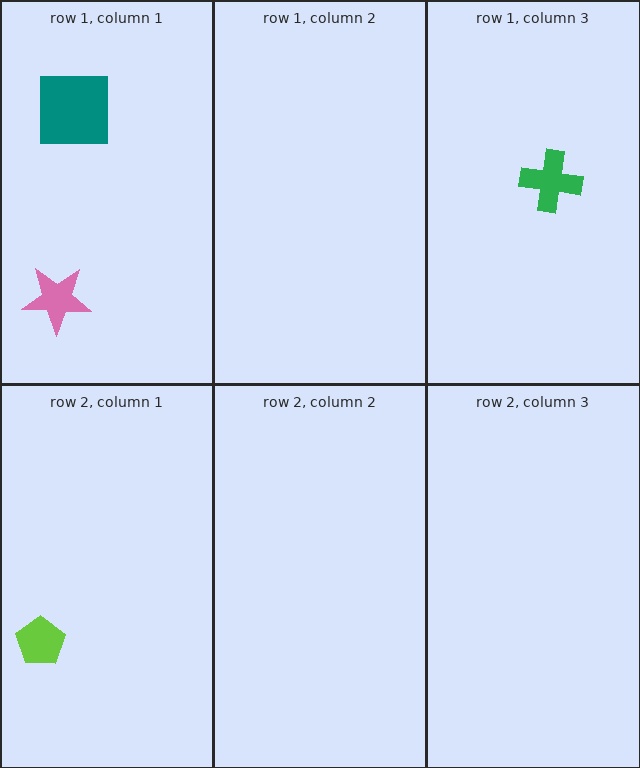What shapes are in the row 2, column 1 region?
The lime pentagon.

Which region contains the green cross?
The row 1, column 3 region.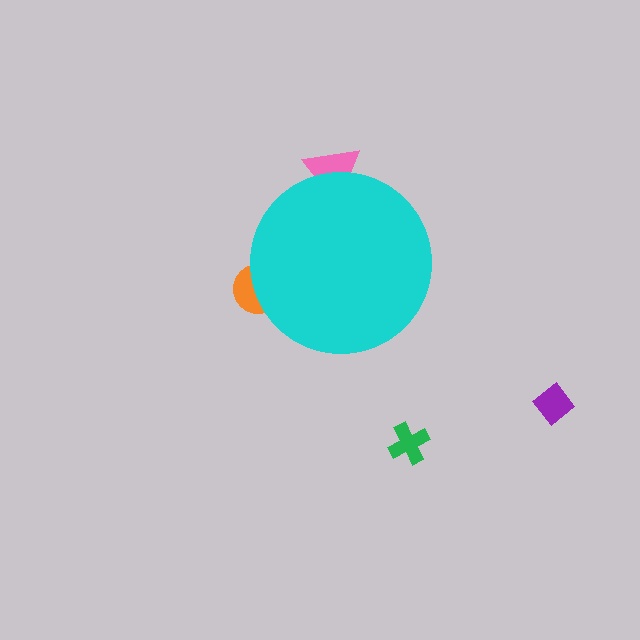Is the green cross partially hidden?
No, the green cross is fully visible.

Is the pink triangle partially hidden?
Yes, the pink triangle is partially hidden behind the cyan circle.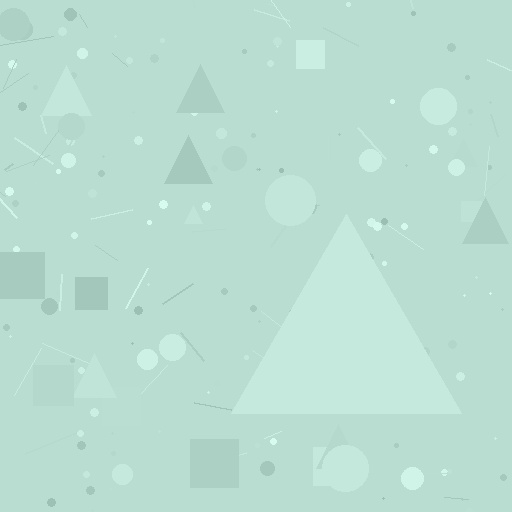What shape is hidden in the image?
A triangle is hidden in the image.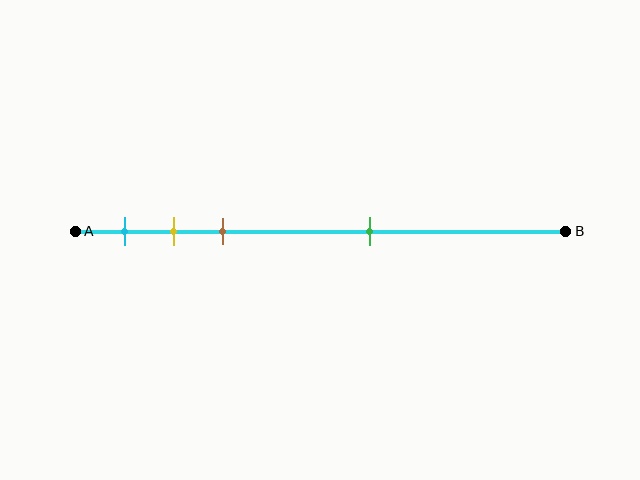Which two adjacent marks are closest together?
The yellow and brown marks are the closest adjacent pair.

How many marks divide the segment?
There are 4 marks dividing the segment.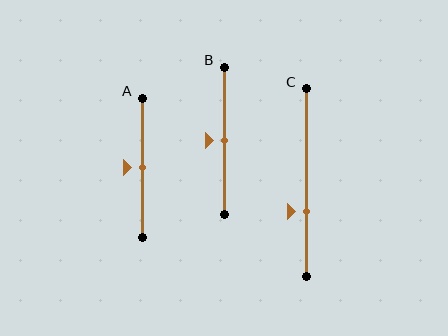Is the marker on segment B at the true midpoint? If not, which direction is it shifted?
Yes, the marker on segment B is at the true midpoint.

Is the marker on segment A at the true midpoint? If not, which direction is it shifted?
Yes, the marker on segment A is at the true midpoint.